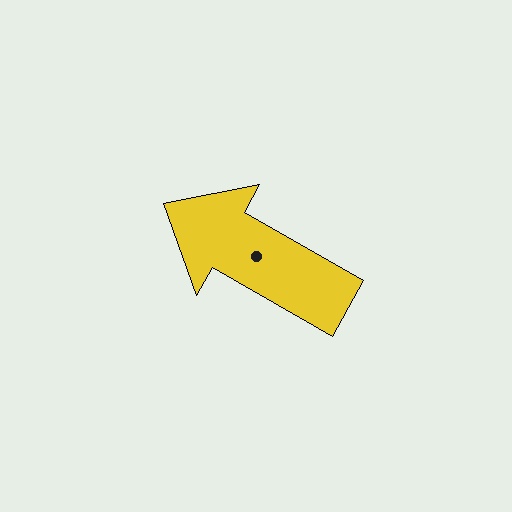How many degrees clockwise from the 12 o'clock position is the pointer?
Approximately 300 degrees.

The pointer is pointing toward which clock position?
Roughly 10 o'clock.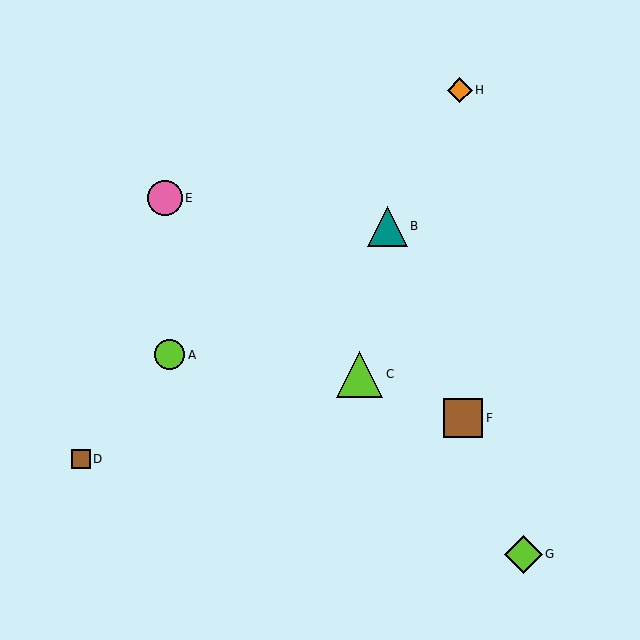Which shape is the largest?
The lime triangle (labeled C) is the largest.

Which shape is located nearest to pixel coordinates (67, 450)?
The brown square (labeled D) at (81, 459) is nearest to that location.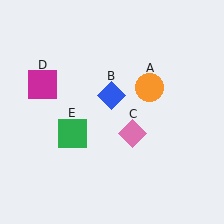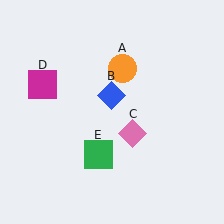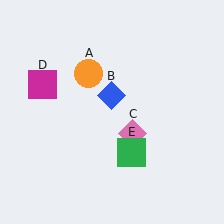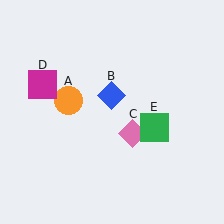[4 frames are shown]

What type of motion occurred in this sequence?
The orange circle (object A), green square (object E) rotated counterclockwise around the center of the scene.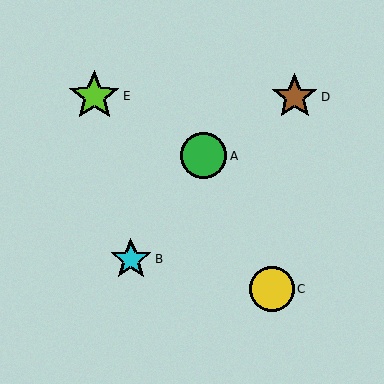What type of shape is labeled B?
Shape B is a cyan star.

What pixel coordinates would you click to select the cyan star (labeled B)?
Click at (131, 259) to select the cyan star B.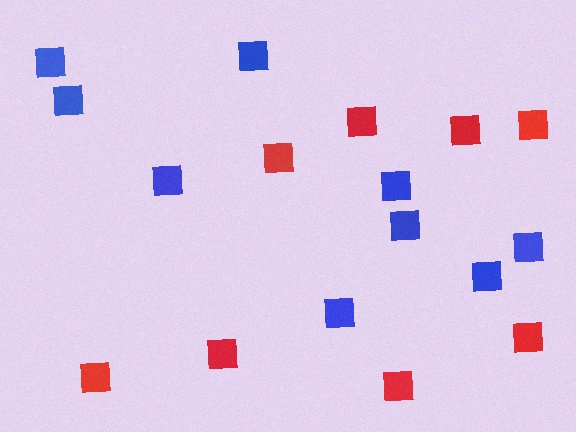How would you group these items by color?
There are 2 groups: one group of red squares (8) and one group of blue squares (9).